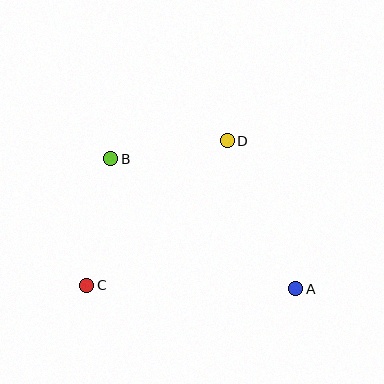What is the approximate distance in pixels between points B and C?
The distance between B and C is approximately 129 pixels.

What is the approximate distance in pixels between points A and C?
The distance between A and C is approximately 209 pixels.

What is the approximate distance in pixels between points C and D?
The distance between C and D is approximately 202 pixels.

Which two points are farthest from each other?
Points A and B are farthest from each other.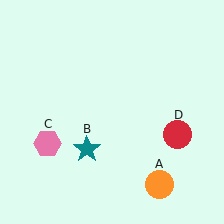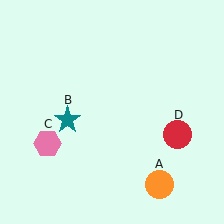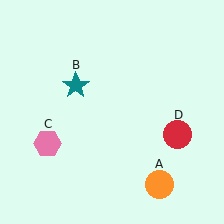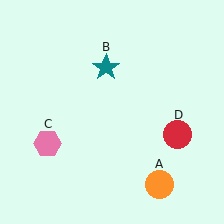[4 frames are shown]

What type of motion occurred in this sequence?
The teal star (object B) rotated clockwise around the center of the scene.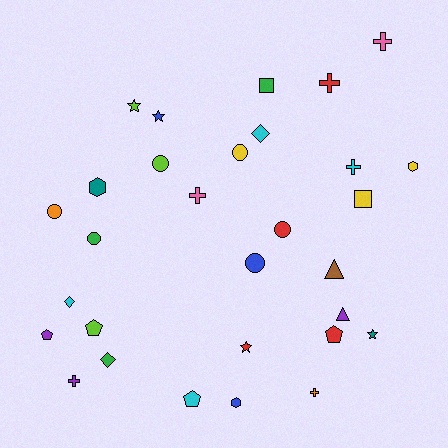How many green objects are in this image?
There are 3 green objects.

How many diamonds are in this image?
There are 3 diamonds.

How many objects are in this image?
There are 30 objects.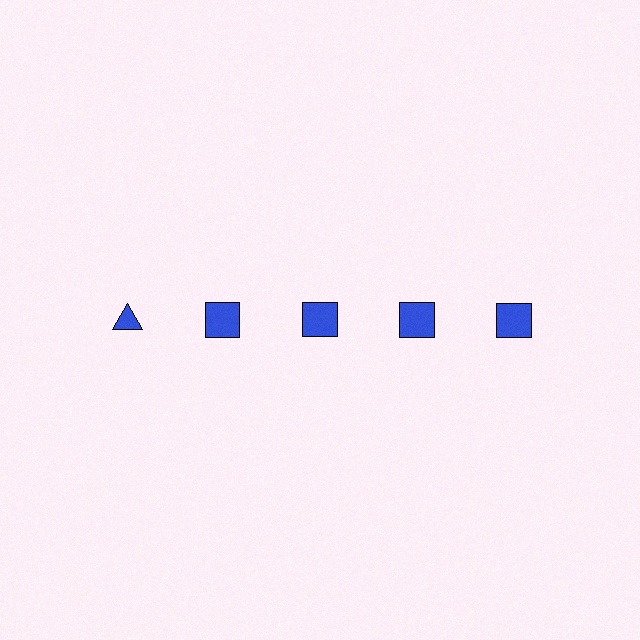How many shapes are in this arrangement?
There are 5 shapes arranged in a grid pattern.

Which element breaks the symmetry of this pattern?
The blue triangle in the top row, leftmost column breaks the symmetry. All other shapes are blue squares.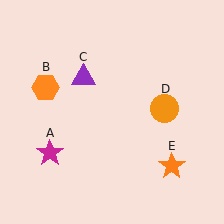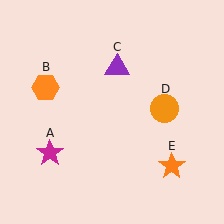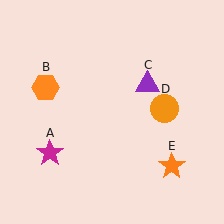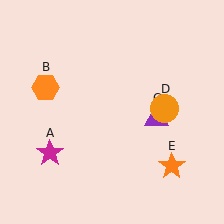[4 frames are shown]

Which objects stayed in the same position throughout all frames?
Magenta star (object A) and orange hexagon (object B) and orange circle (object D) and orange star (object E) remained stationary.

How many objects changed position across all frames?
1 object changed position: purple triangle (object C).